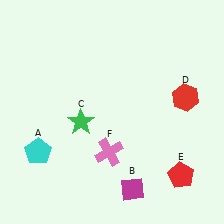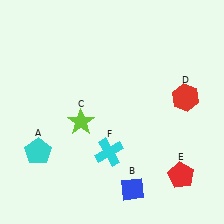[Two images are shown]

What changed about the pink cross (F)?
In Image 1, F is pink. In Image 2, it changed to cyan.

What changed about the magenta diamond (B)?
In Image 1, B is magenta. In Image 2, it changed to blue.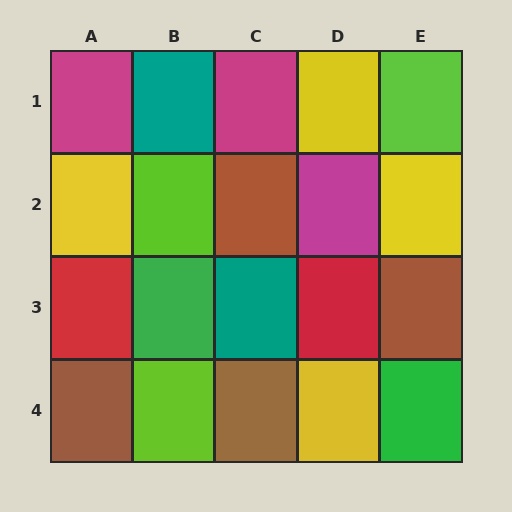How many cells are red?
2 cells are red.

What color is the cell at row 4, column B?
Lime.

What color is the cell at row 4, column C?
Brown.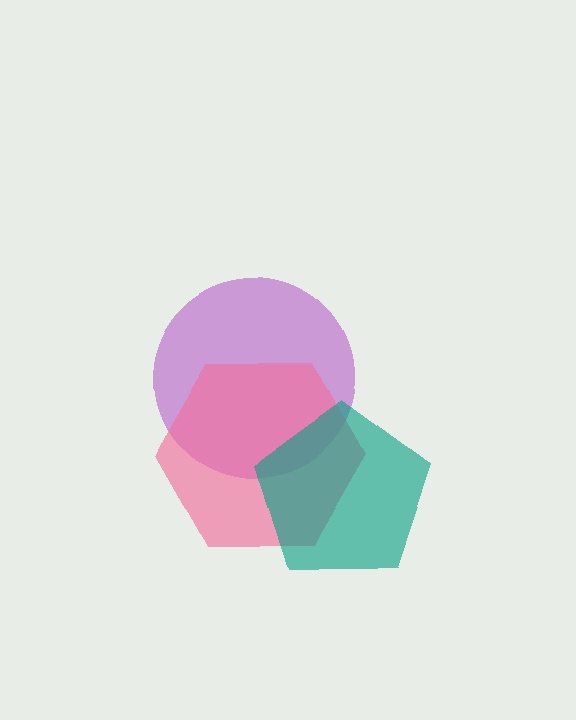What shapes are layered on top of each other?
The layered shapes are: a purple circle, a pink hexagon, a teal pentagon.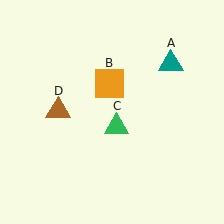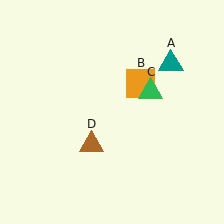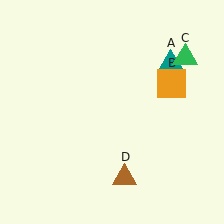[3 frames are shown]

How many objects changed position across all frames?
3 objects changed position: orange square (object B), green triangle (object C), brown triangle (object D).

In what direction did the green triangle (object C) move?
The green triangle (object C) moved up and to the right.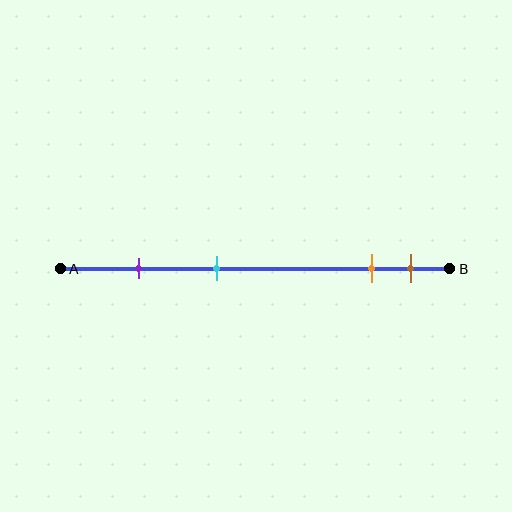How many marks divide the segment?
There are 4 marks dividing the segment.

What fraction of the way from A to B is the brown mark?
The brown mark is approximately 90% (0.9) of the way from A to B.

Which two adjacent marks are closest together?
The orange and brown marks are the closest adjacent pair.